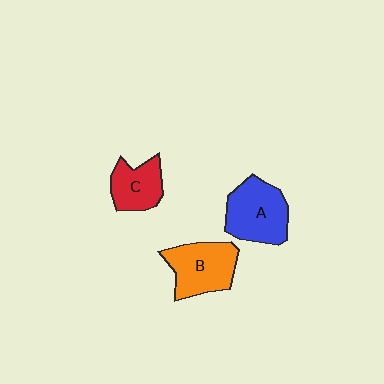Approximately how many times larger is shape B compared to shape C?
Approximately 1.4 times.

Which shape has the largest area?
Shape A (blue).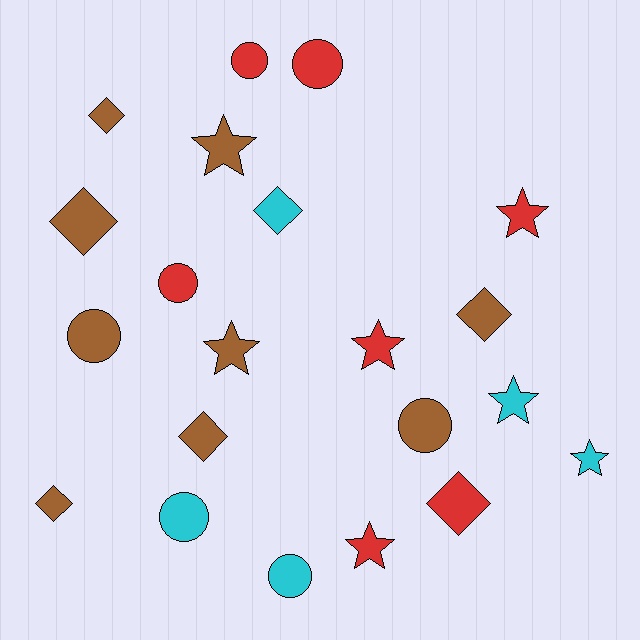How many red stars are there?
There are 3 red stars.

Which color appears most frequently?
Brown, with 9 objects.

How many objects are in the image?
There are 21 objects.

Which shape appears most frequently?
Diamond, with 7 objects.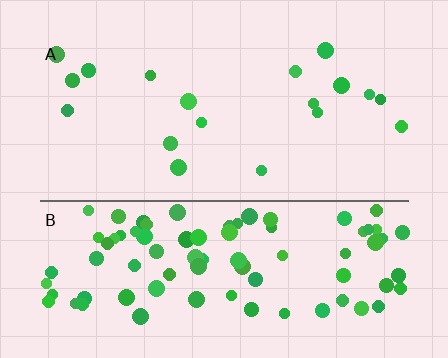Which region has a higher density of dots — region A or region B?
B (the bottom).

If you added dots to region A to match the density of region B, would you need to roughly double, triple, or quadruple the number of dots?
Approximately quadruple.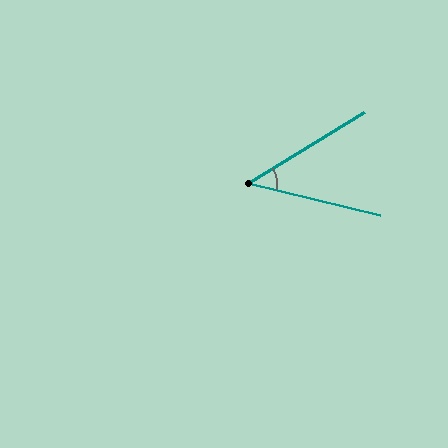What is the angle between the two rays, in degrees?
Approximately 45 degrees.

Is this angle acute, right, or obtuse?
It is acute.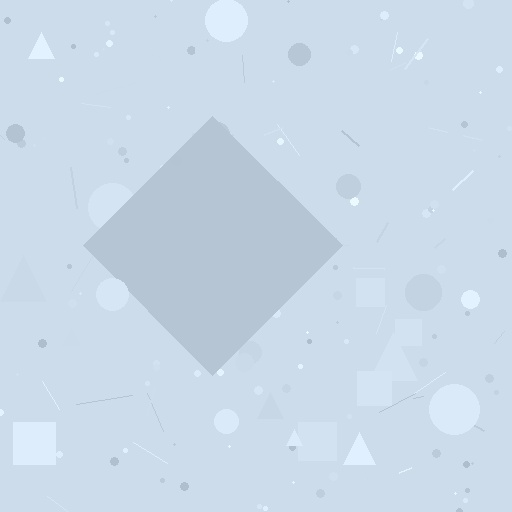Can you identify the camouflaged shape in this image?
The camouflaged shape is a diamond.